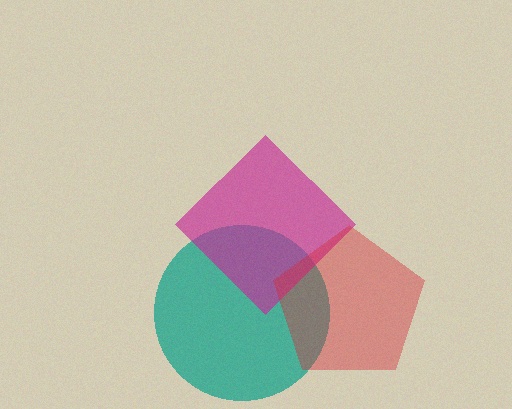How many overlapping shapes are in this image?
There are 3 overlapping shapes in the image.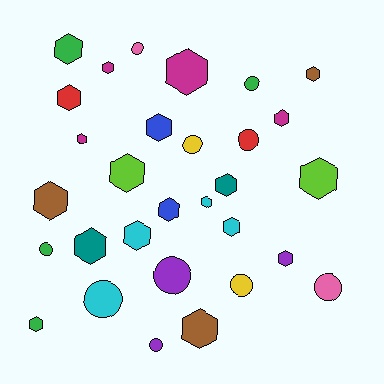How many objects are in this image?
There are 30 objects.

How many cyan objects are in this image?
There are 4 cyan objects.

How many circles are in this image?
There are 10 circles.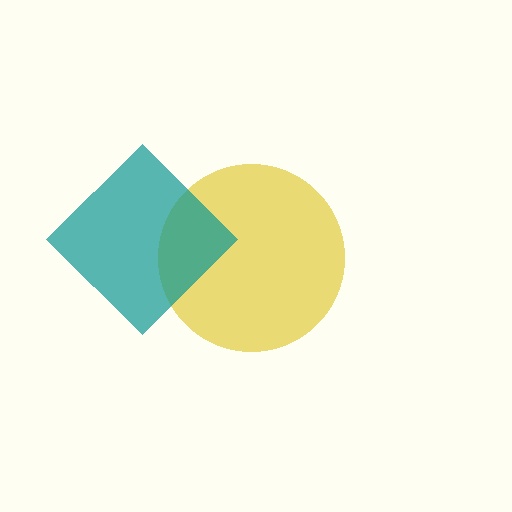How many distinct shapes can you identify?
There are 2 distinct shapes: a yellow circle, a teal diamond.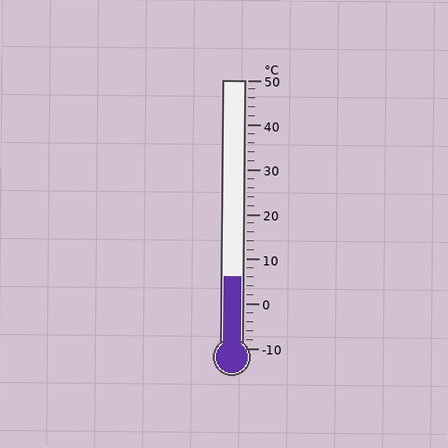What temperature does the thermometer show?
The thermometer shows approximately 6°C.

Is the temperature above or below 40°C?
The temperature is below 40°C.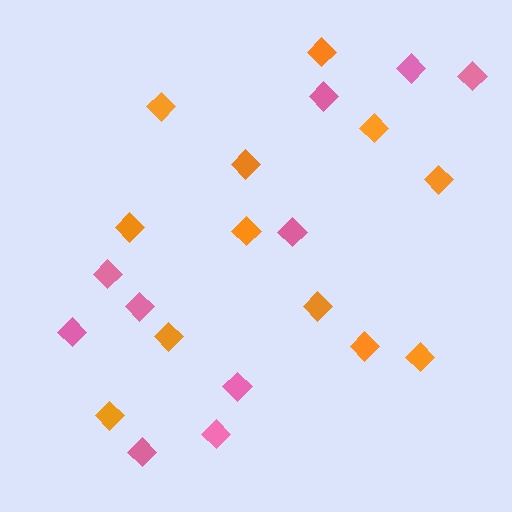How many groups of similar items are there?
There are 2 groups: one group of pink diamonds (10) and one group of orange diamonds (12).